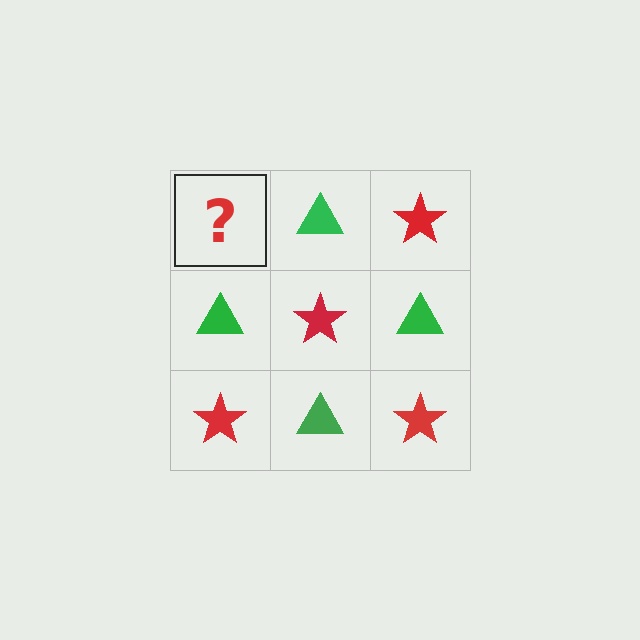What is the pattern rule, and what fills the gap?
The rule is that it alternates red star and green triangle in a checkerboard pattern. The gap should be filled with a red star.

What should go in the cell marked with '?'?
The missing cell should contain a red star.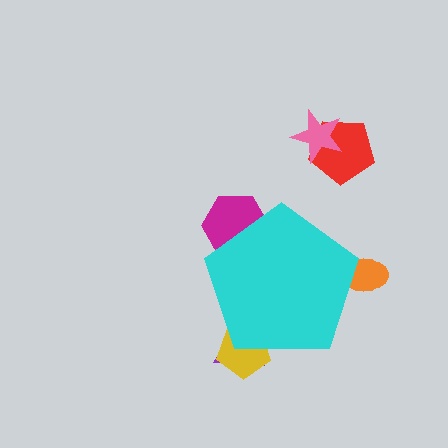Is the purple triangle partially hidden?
Yes, the purple triangle is partially hidden behind the cyan pentagon.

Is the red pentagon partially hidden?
No, the red pentagon is fully visible.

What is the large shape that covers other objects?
A cyan pentagon.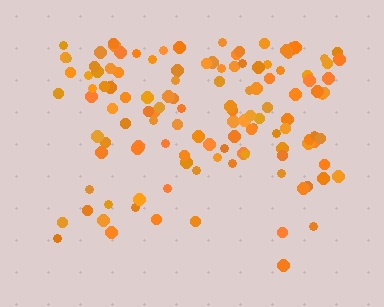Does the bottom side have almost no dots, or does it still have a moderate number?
Still a moderate number, just noticeably fewer than the top.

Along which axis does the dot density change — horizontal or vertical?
Vertical.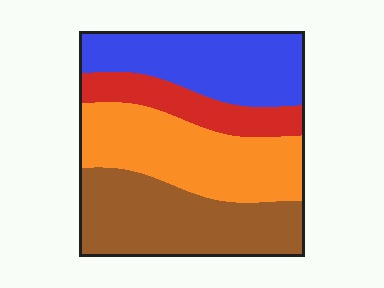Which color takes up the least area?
Red, at roughly 15%.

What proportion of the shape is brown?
Brown covers 31% of the shape.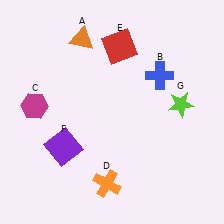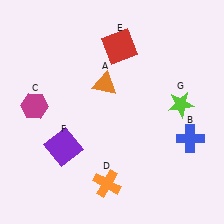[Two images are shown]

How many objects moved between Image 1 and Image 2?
2 objects moved between the two images.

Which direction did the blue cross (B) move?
The blue cross (B) moved down.